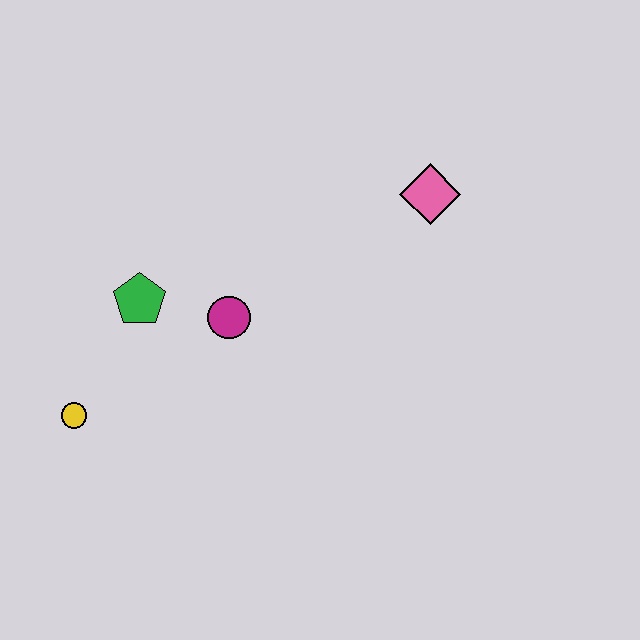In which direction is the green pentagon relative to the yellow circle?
The green pentagon is above the yellow circle.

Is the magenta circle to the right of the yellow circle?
Yes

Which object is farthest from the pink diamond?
The yellow circle is farthest from the pink diamond.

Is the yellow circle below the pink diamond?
Yes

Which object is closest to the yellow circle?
The green pentagon is closest to the yellow circle.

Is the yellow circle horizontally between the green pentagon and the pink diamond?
No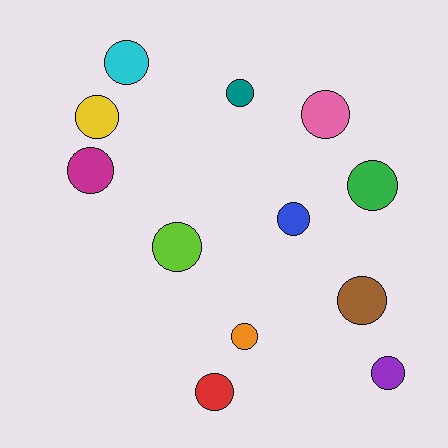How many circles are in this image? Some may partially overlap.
There are 12 circles.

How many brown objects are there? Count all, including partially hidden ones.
There is 1 brown object.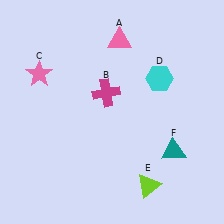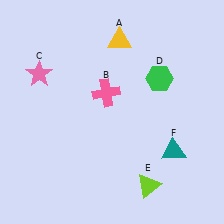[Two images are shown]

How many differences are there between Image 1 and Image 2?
There are 3 differences between the two images.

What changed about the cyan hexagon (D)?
In Image 1, D is cyan. In Image 2, it changed to green.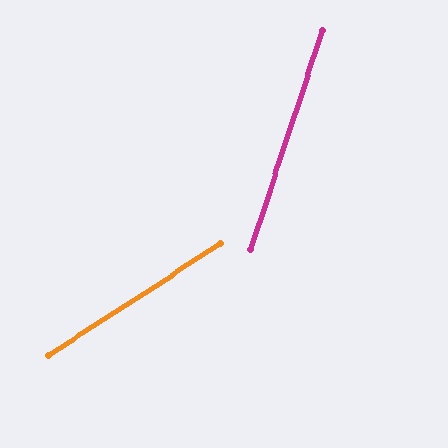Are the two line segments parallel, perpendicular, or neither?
Neither parallel nor perpendicular — they differ by about 38°.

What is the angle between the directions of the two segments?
Approximately 38 degrees.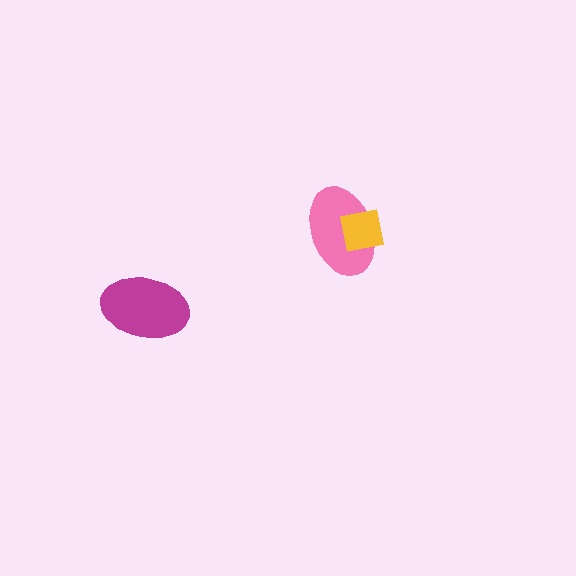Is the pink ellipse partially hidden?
Yes, it is partially covered by another shape.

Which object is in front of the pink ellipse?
The yellow square is in front of the pink ellipse.